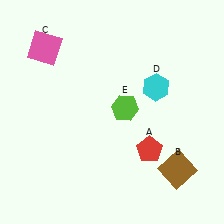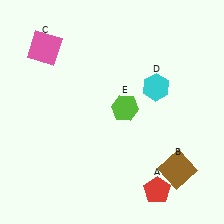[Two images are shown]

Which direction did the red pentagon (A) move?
The red pentagon (A) moved down.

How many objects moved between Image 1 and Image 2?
1 object moved between the two images.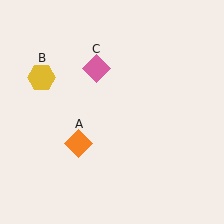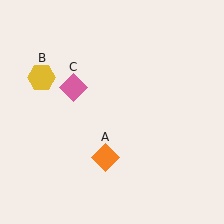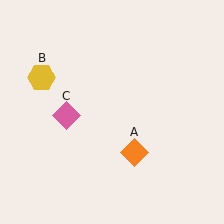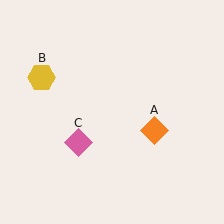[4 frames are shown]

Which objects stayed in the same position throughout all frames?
Yellow hexagon (object B) remained stationary.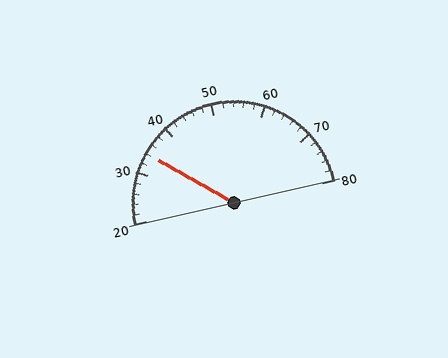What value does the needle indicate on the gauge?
The needle indicates approximately 34.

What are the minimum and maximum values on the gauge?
The gauge ranges from 20 to 80.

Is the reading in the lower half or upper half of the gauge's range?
The reading is in the lower half of the range (20 to 80).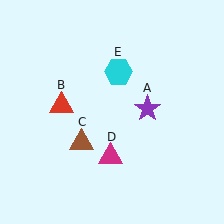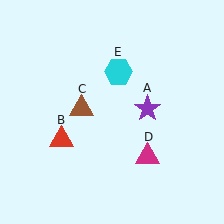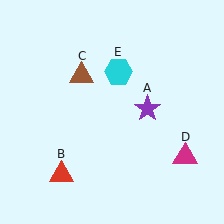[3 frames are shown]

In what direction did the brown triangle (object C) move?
The brown triangle (object C) moved up.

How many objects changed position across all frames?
3 objects changed position: red triangle (object B), brown triangle (object C), magenta triangle (object D).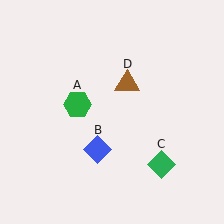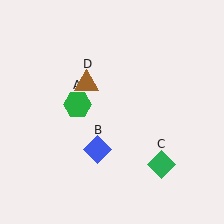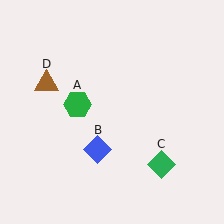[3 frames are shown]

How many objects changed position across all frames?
1 object changed position: brown triangle (object D).